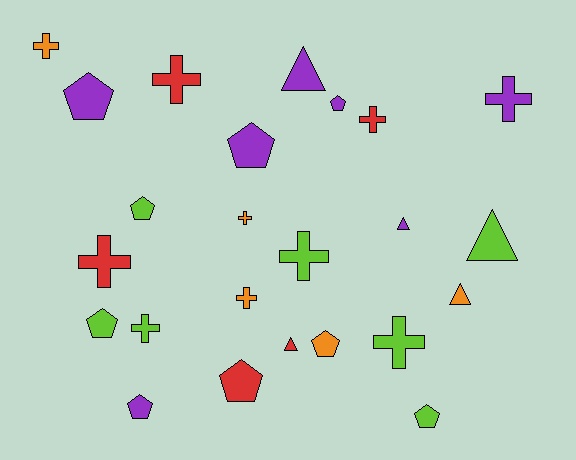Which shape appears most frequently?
Cross, with 10 objects.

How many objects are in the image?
There are 24 objects.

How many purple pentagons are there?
There are 4 purple pentagons.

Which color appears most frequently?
Purple, with 7 objects.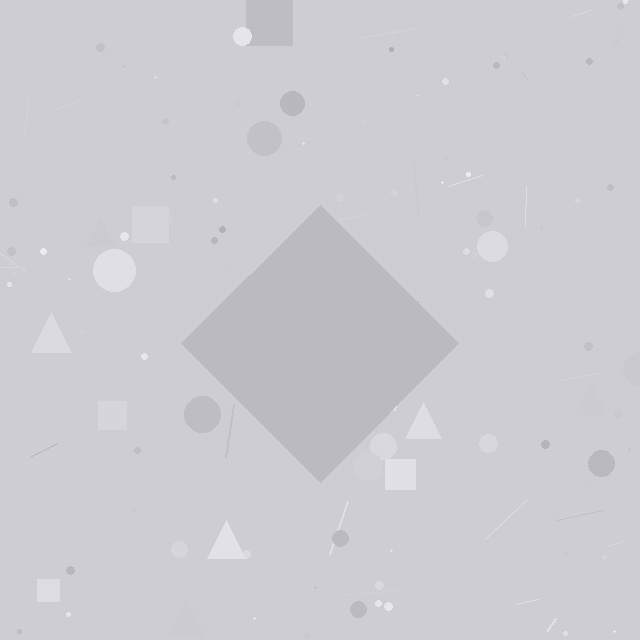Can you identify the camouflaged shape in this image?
The camouflaged shape is a diamond.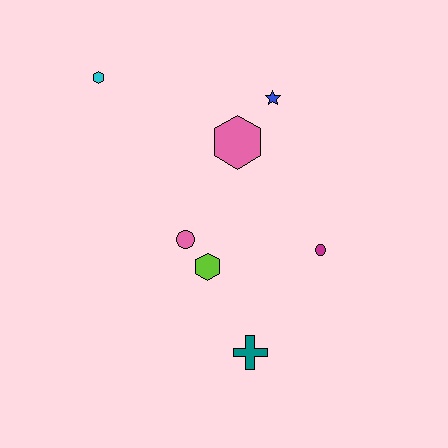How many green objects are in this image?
There are no green objects.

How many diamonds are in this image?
There are no diamonds.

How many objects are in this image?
There are 7 objects.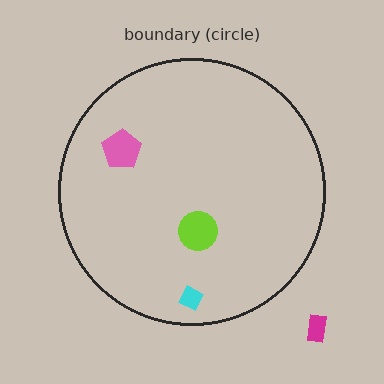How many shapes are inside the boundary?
3 inside, 1 outside.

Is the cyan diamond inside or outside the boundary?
Inside.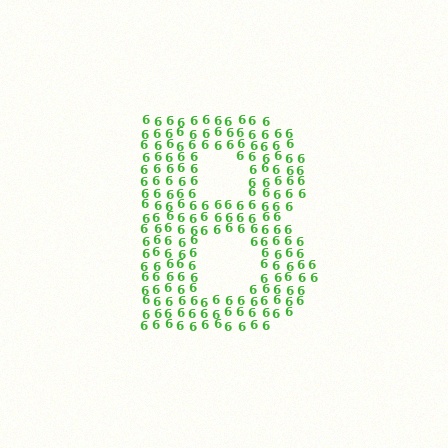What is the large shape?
The large shape is the letter B.